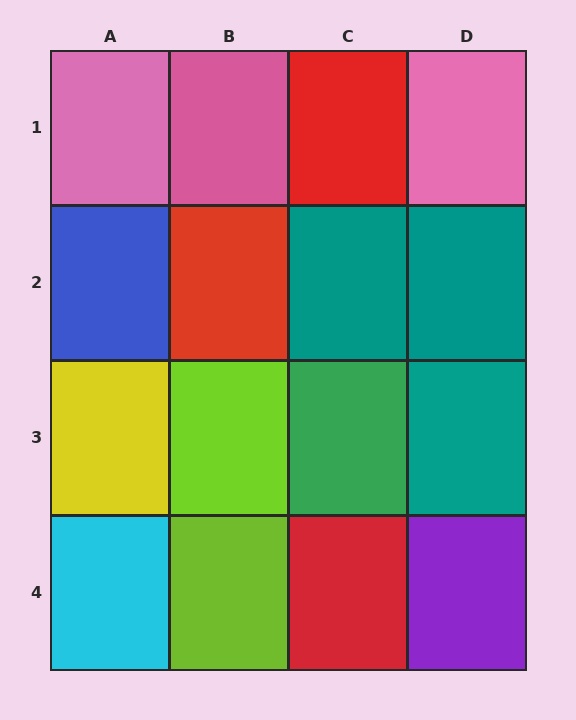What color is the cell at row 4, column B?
Lime.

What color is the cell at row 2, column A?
Blue.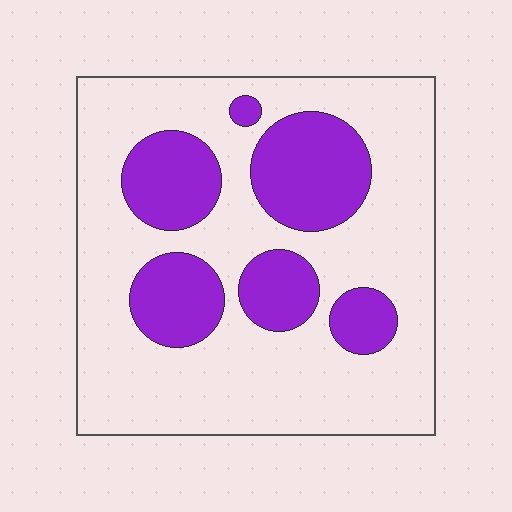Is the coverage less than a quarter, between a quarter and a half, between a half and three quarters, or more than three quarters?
Between a quarter and a half.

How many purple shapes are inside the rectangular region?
6.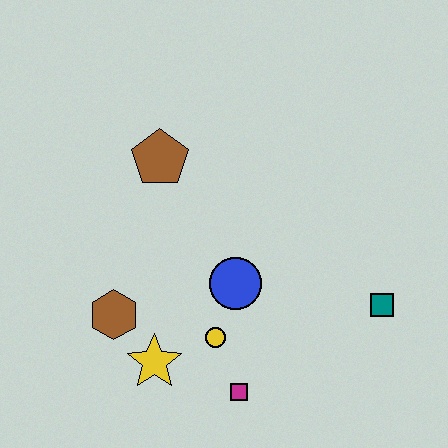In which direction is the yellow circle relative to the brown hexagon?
The yellow circle is to the right of the brown hexagon.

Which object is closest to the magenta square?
The yellow circle is closest to the magenta square.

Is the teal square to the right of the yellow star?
Yes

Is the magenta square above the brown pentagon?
No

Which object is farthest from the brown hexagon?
The teal square is farthest from the brown hexagon.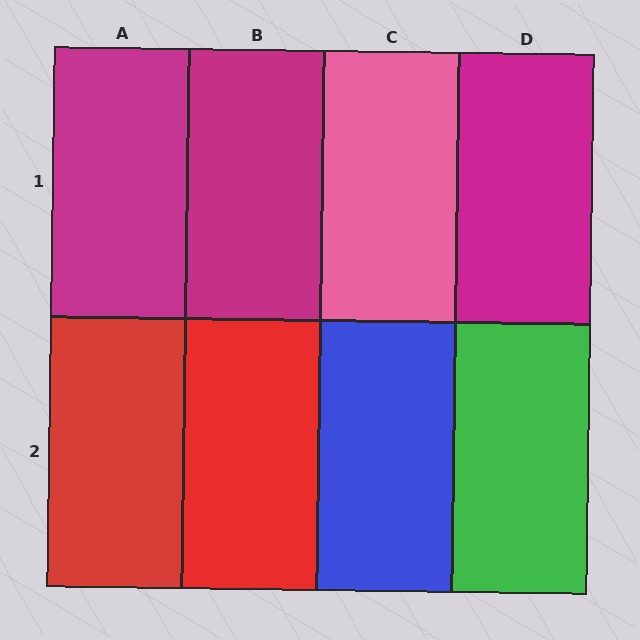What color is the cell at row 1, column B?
Magenta.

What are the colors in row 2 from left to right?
Red, red, blue, green.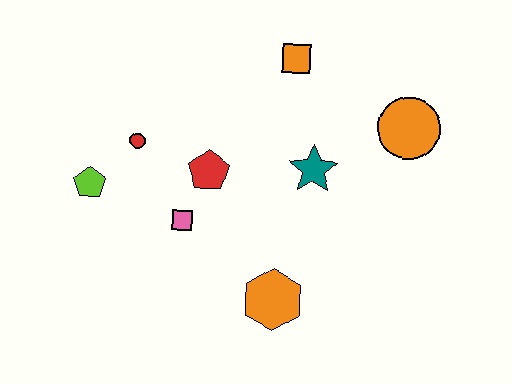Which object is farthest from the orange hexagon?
The orange square is farthest from the orange hexagon.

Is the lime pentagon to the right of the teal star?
No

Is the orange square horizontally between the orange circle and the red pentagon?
Yes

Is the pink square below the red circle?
Yes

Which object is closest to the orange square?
The teal star is closest to the orange square.